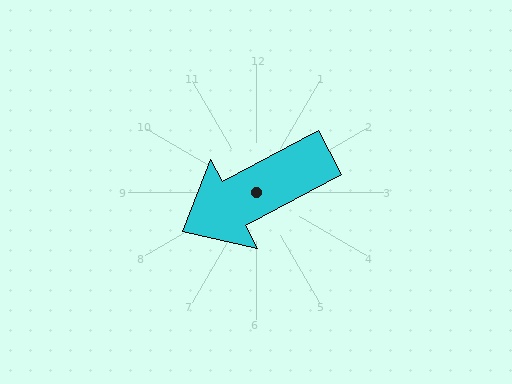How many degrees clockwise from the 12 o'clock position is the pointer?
Approximately 242 degrees.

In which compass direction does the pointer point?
Southwest.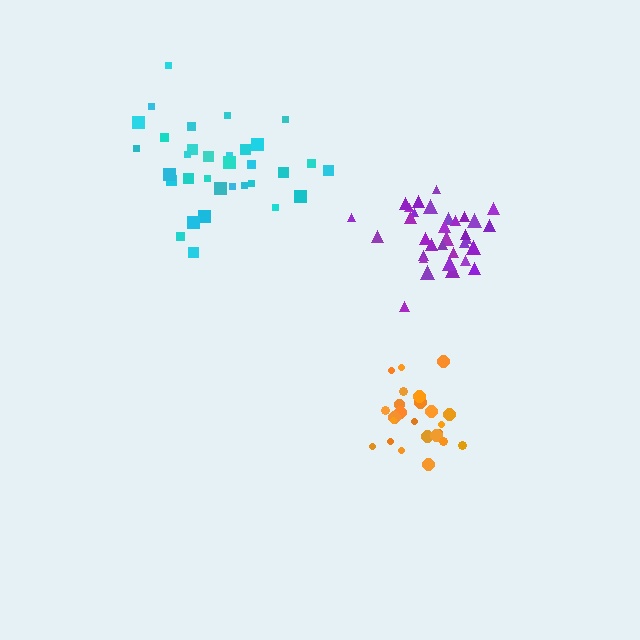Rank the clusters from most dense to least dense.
purple, orange, cyan.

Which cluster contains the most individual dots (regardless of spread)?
Purple (34).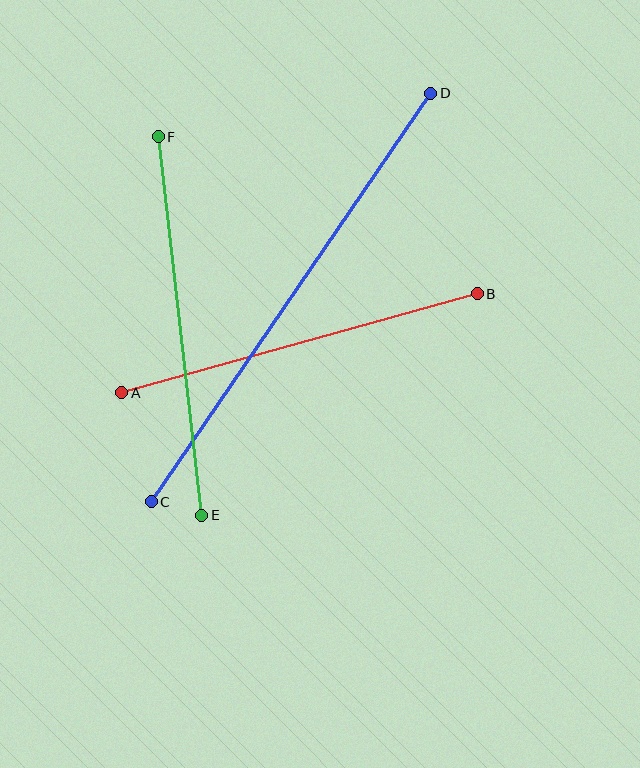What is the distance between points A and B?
The distance is approximately 369 pixels.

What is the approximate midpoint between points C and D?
The midpoint is at approximately (291, 298) pixels.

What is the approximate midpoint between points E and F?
The midpoint is at approximately (180, 326) pixels.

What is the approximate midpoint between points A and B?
The midpoint is at approximately (300, 343) pixels.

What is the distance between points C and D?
The distance is approximately 495 pixels.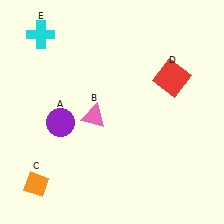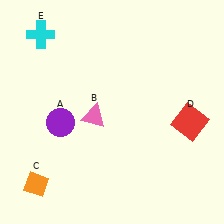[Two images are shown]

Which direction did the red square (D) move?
The red square (D) moved down.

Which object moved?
The red square (D) moved down.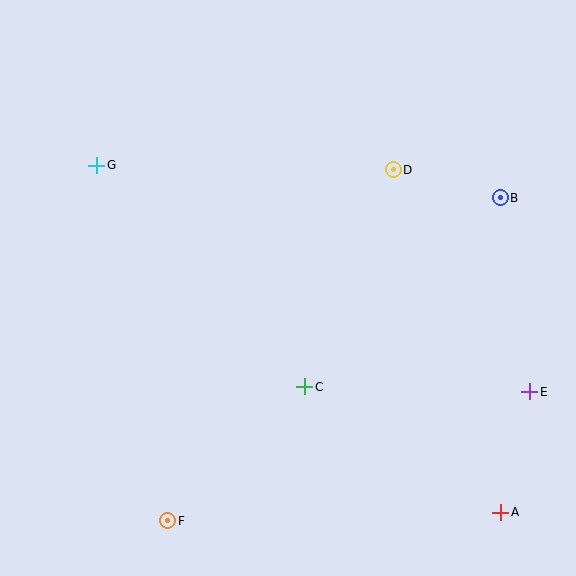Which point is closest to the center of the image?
Point C at (305, 387) is closest to the center.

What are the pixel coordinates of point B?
Point B is at (500, 198).